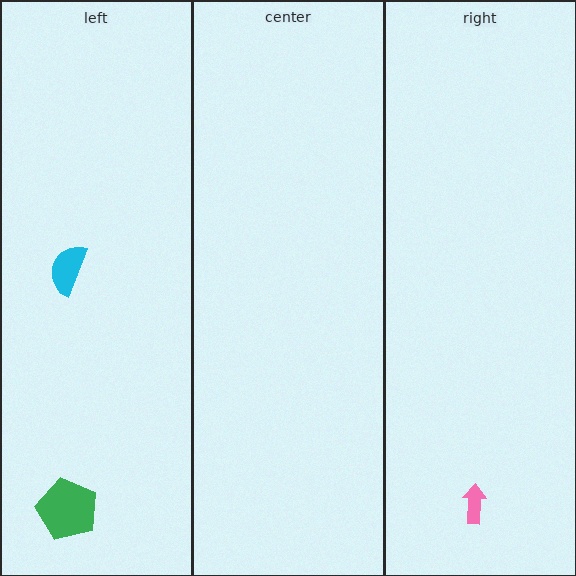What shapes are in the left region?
The green pentagon, the cyan semicircle.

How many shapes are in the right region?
1.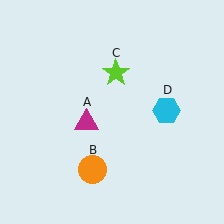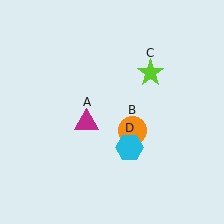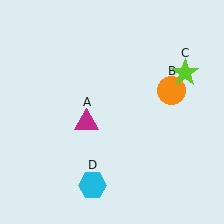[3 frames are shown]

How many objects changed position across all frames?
3 objects changed position: orange circle (object B), lime star (object C), cyan hexagon (object D).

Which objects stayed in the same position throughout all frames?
Magenta triangle (object A) remained stationary.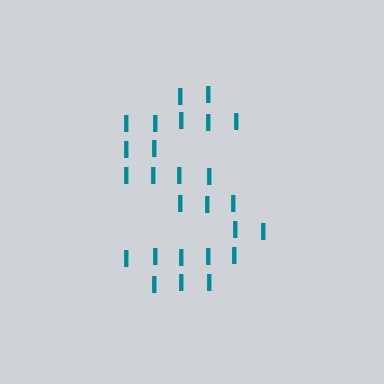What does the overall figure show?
The overall figure shows the letter S.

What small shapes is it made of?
It is made of small letter I's.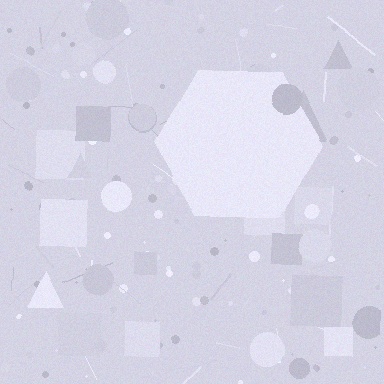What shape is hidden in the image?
A hexagon is hidden in the image.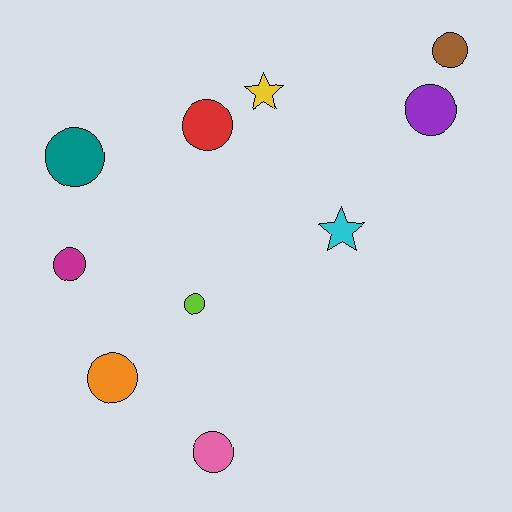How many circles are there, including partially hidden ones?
There are 8 circles.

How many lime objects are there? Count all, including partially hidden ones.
There is 1 lime object.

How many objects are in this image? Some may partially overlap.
There are 10 objects.